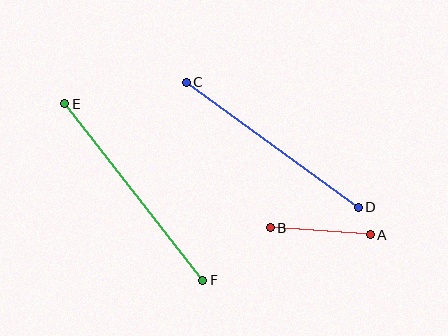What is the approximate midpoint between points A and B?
The midpoint is at approximately (320, 231) pixels.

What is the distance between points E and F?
The distance is approximately 224 pixels.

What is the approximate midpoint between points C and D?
The midpoint is at approximately (272, 145) pixels.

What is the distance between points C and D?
The distance is approximately 213 pixels.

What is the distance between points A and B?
The distance is approximately 100 pixels.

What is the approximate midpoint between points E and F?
The midpoint is at approximately (134, 192) pixels.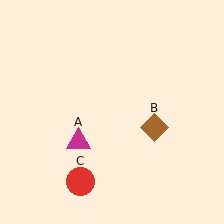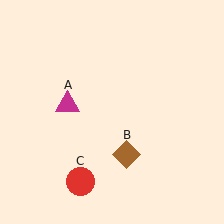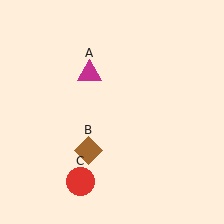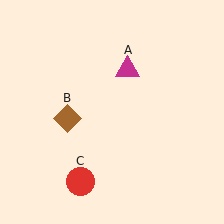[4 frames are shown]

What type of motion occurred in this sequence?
The magenta triangle (object A), brown diamond (object B) rotated clockwise around the center of the scene.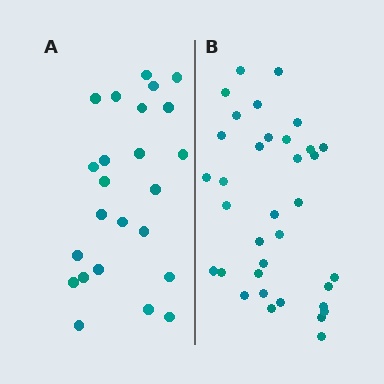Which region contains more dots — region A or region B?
Region B (the right region) has more dots.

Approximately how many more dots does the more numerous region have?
Region B has roughly 12 or so more dots than region A.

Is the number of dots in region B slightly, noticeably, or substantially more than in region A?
Region B has substantially more. The ratio is roughly 1.5 to 1.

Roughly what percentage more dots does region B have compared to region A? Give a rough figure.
About 45% more.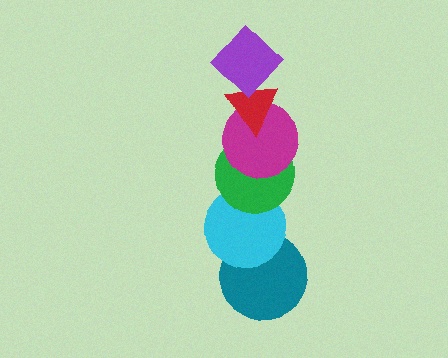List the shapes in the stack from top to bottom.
From top to bottom: the purple diamond, the red triangle, the magenta circle, the green circle, the cyan circle, the teal circle.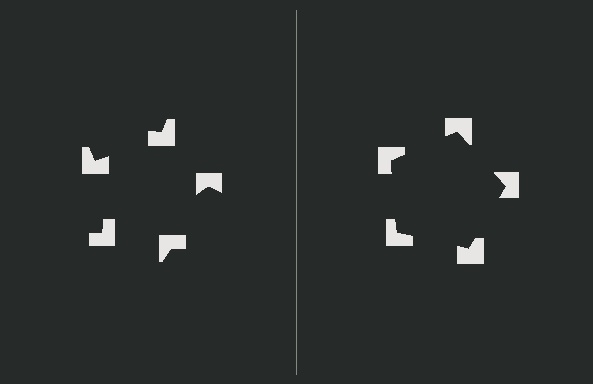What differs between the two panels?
The notched squares are positioned identically on both sides; only the wedge orientations differ. On the right they align to a pentagon; on the left they are misaligned.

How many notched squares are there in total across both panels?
10 — 5 on each side.